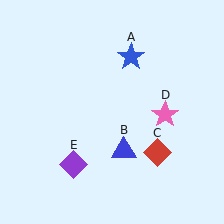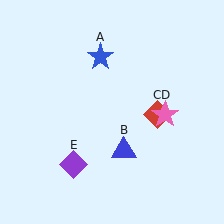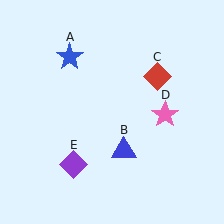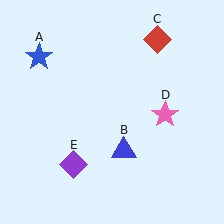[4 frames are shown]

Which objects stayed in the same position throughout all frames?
Blue triangle (object B) and pink star (object D) and purple diamond (object E) remained stationary.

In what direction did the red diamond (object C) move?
The red diamond (object C) moved up.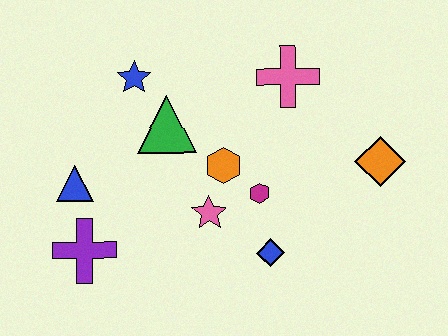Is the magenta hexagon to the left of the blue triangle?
No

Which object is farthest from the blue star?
The orange diamond is farthest from the blue star.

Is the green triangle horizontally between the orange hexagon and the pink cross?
No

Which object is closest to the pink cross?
The orange hexagon is closest to the pink cross.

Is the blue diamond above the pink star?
No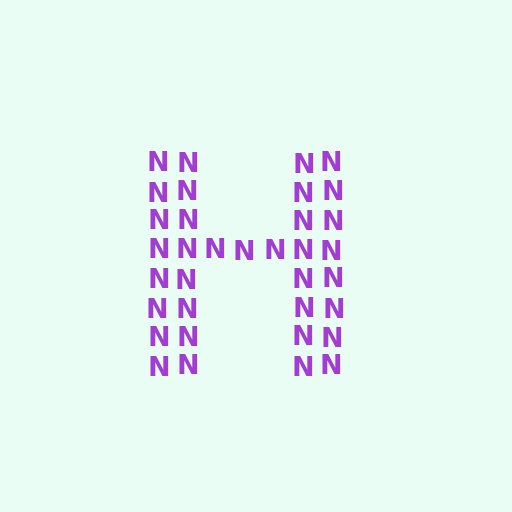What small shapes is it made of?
It is made of small letter N's.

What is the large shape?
The large shape is the letter H.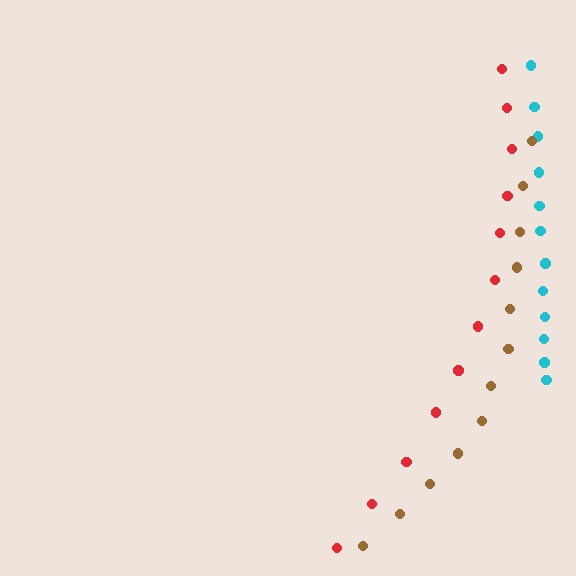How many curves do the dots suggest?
There are 3 distinct paths.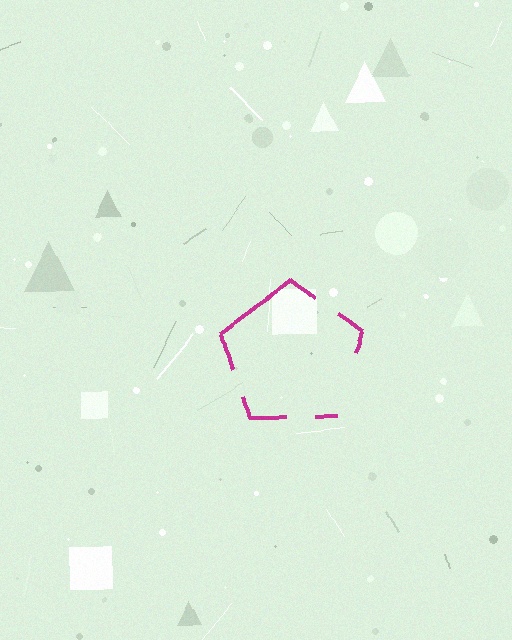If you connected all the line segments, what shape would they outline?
They would outline a pentagon.